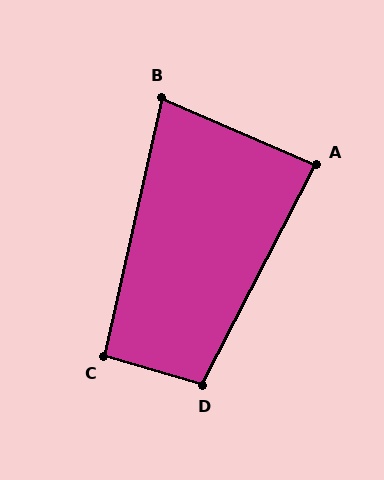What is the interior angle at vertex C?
Approximately 94 degrees (approximately right).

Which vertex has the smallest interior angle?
B, at approximately 79 degrees.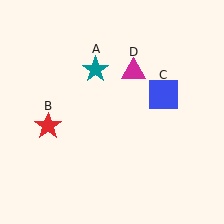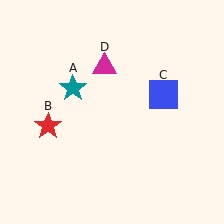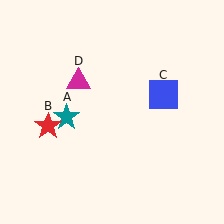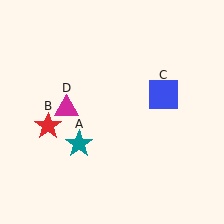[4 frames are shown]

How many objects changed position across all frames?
2 objects changed position: teal star (object A), magenta triangle (object D).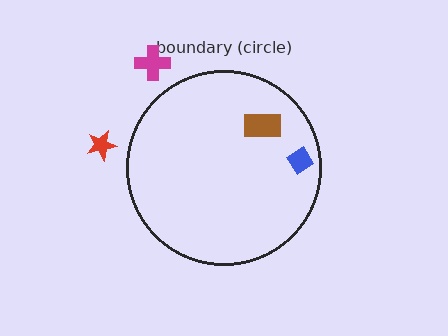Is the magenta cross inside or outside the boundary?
Outside.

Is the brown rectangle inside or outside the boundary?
Inside.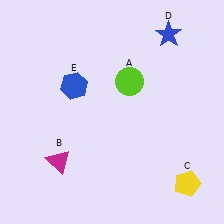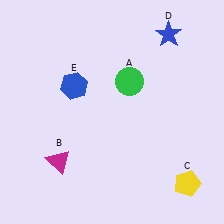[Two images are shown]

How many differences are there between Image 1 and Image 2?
There is 1 difference between the two images.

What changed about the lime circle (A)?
In Image 1, A is lime. In Image 2, it changed to green.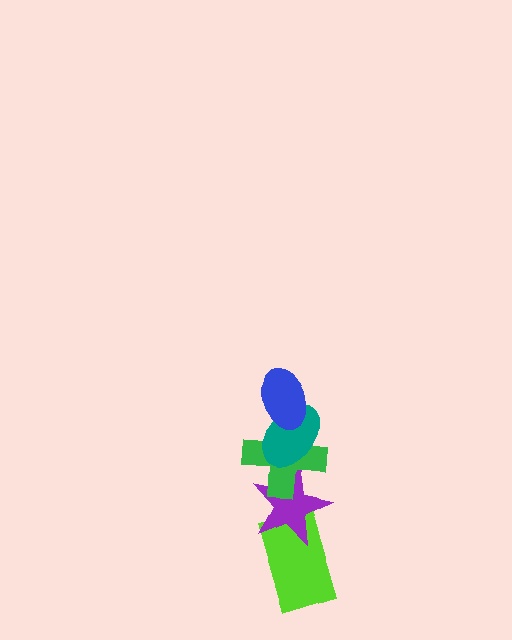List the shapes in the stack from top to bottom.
From top to bottom: the blue ellipse, the teal ellipse, the green cross, the purple star, the lime rectangle.